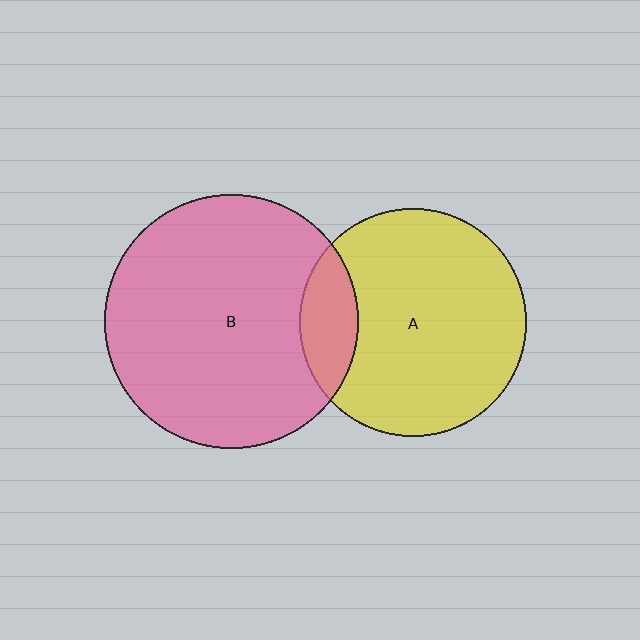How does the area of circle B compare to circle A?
Approximately 1.2 times.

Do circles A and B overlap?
Yes.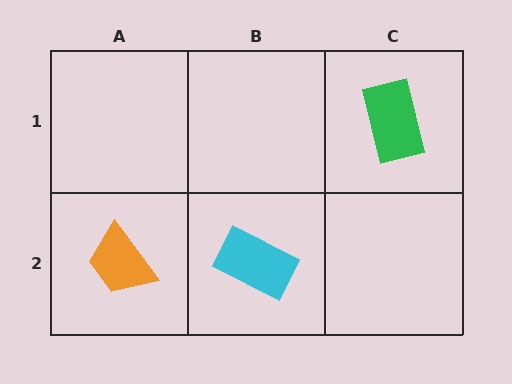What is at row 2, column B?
A cyan rectangle.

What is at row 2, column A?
An orange trapezoid.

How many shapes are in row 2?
2 shapes.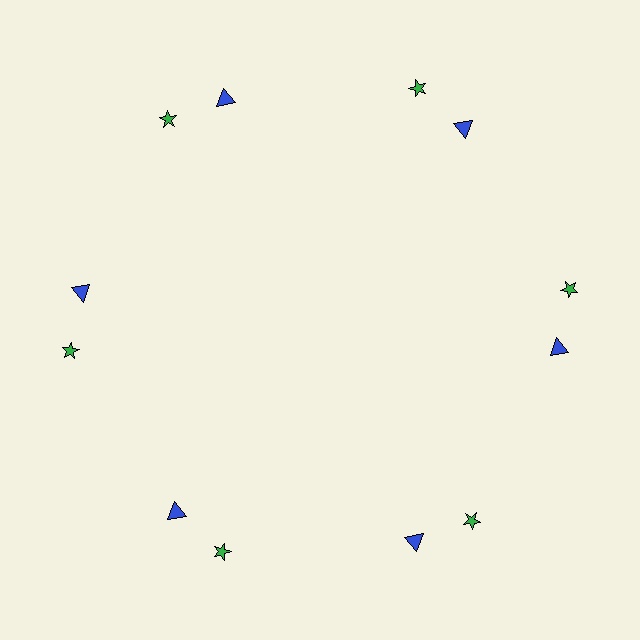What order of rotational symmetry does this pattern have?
This pattern has 6-fold rotational symmetry.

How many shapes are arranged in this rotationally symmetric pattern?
There are 12 shapes, arranged in 6 groups of 2.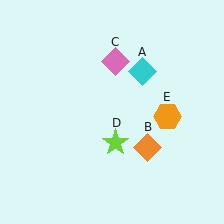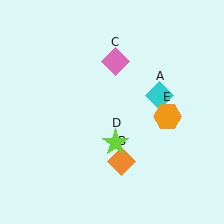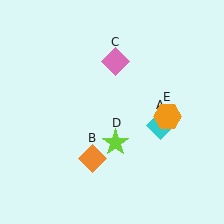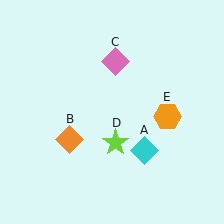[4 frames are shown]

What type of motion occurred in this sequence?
The cyan diamond (object A), orange diamond (object B) rotated clockwise around the center of the scene.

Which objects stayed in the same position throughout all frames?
Pink diamond (object C) and lime star (object D) and orange hexagon (object E) remained stationary.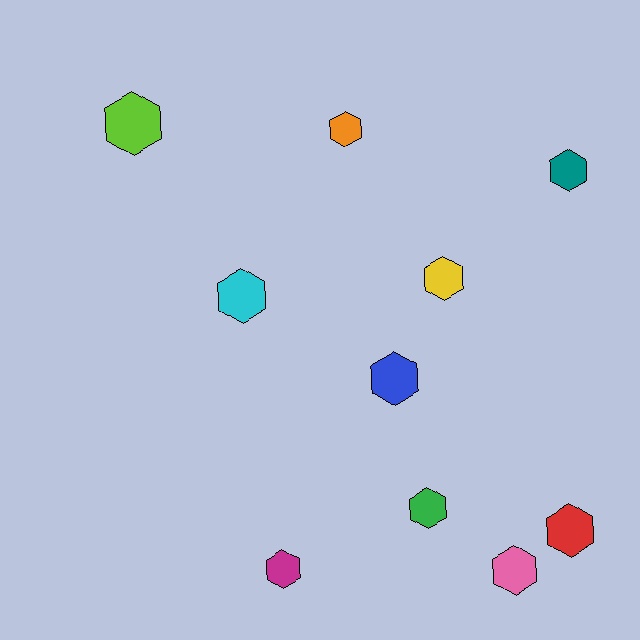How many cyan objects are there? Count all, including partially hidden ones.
There is 1 cyan object.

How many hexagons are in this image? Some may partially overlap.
There are 10 hexagons.